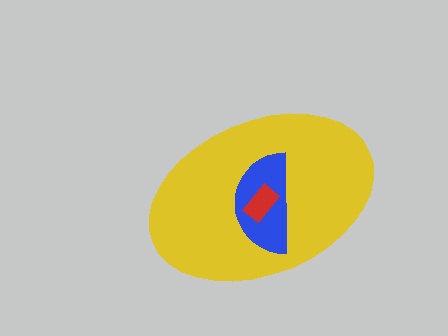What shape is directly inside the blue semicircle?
The red rectangle.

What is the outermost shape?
The yellow ellipse.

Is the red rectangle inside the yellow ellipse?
Yes.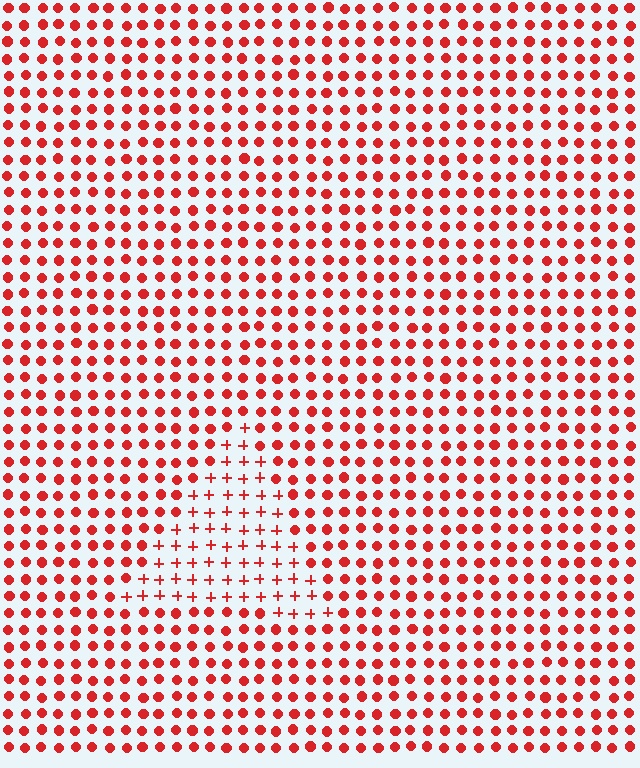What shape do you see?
I see a triangle.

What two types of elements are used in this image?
The image uses plus signs inside the triangle region and circles outside it.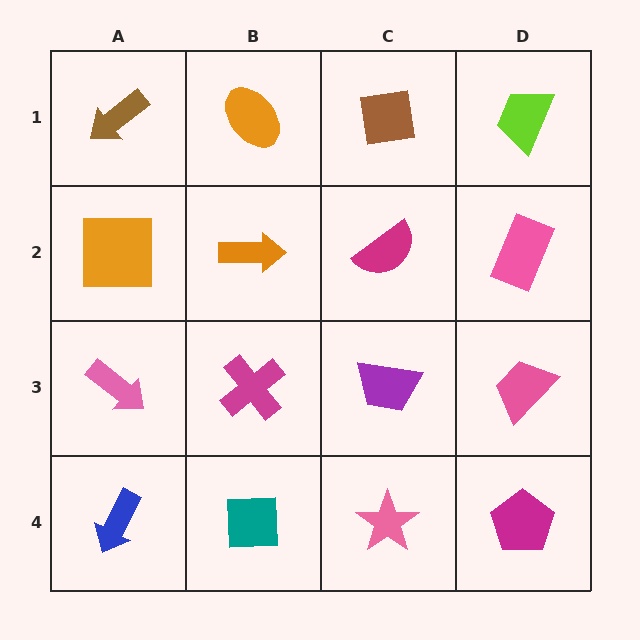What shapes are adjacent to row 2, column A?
A brown arrow (row 1, column A), a pink arrow (row 3, column A), an orange arrow (row 2, column B).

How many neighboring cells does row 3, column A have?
3.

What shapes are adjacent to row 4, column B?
A magenta cross (row 3, column B), a blue arrow (row 4, column A), a pink star (row 4, column C).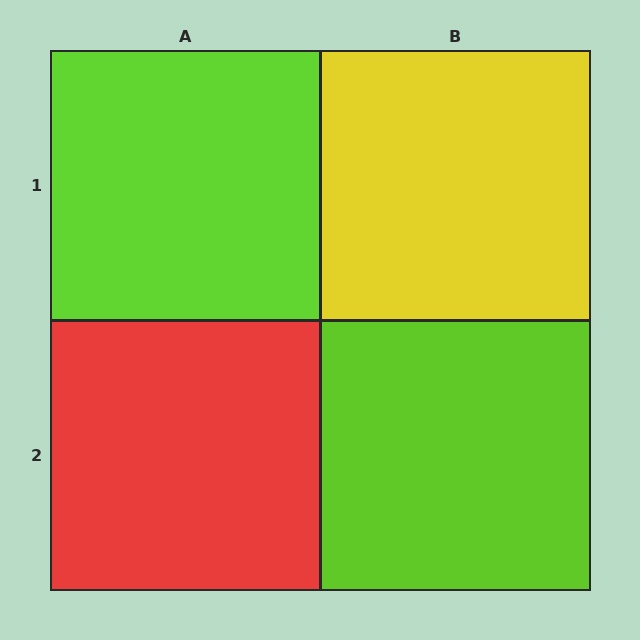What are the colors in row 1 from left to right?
Lime, yellow.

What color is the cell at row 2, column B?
Lime.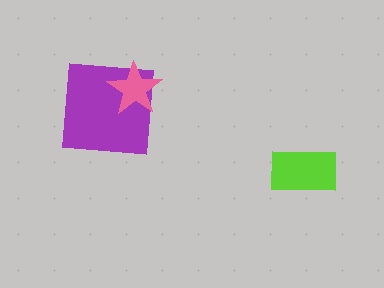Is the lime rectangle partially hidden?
No, no other shape covers it.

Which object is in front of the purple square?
The pink star is in front of the purple square.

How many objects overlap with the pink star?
1 object overlaps with the pink star.